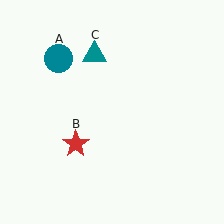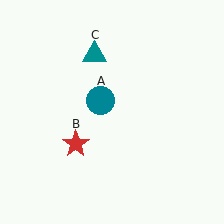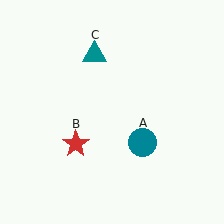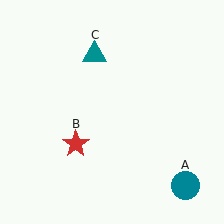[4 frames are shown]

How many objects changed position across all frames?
1 object changed position: teal circle (object A).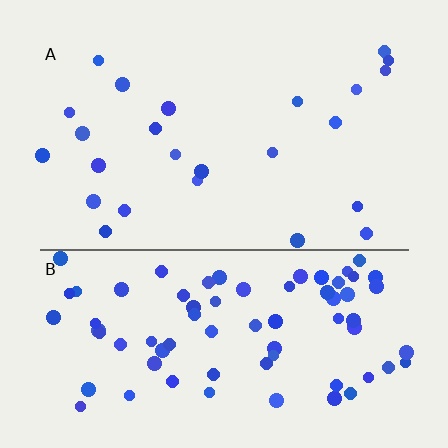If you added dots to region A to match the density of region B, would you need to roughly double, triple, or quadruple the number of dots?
Approximately triple.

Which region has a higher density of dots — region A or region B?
B (the bottom).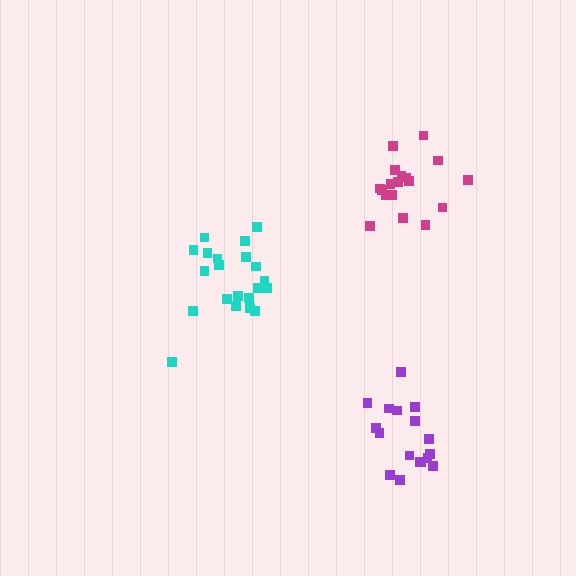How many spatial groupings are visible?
There are 3 spatial groupings.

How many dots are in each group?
Group 1: 18 dots, Group 2: 21 dots, Group 3: 17 dots (56 total).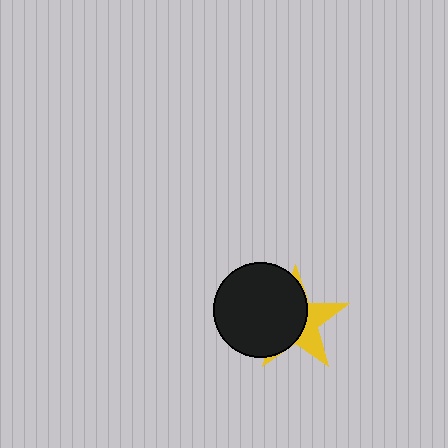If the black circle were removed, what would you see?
You would see the complete yellow star.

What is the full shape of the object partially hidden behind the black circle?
The partially hidden object is a yellow star.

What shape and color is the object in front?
The object in front is a black circle.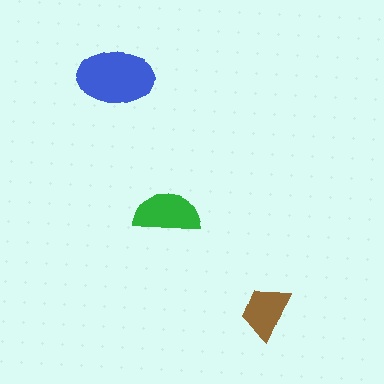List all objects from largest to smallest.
The blue ellipse, the green semicircle, the brown trapezoid.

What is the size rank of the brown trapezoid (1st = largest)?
3rd.